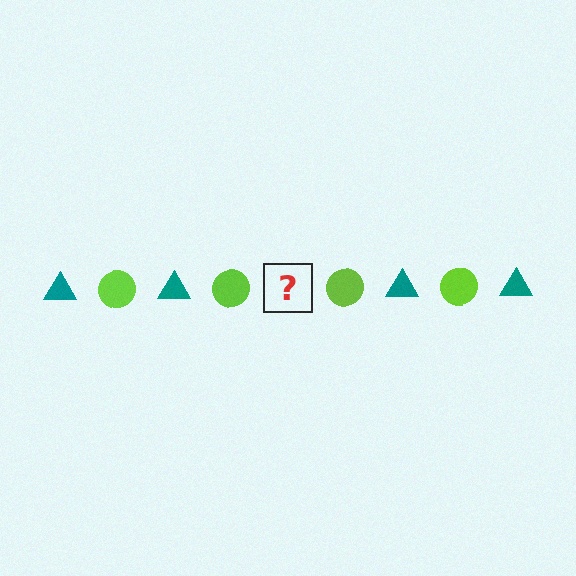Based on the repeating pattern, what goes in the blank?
The blank should be a teal triangle.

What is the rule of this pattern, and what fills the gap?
The rule is that the pattern alternates between teal triangle and lime circle. The gap should be filled with a teal triangle.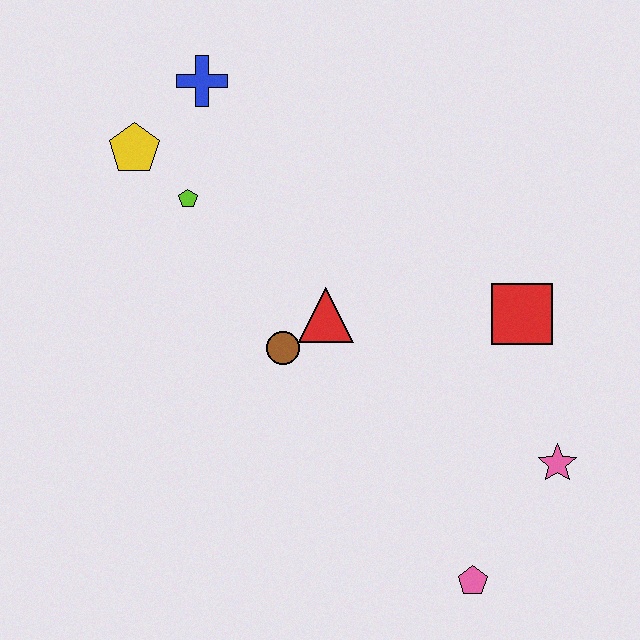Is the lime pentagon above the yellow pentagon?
No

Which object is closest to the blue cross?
The yellow pentagon is closest to the blue cross.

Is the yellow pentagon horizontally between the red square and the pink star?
No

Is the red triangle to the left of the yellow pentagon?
No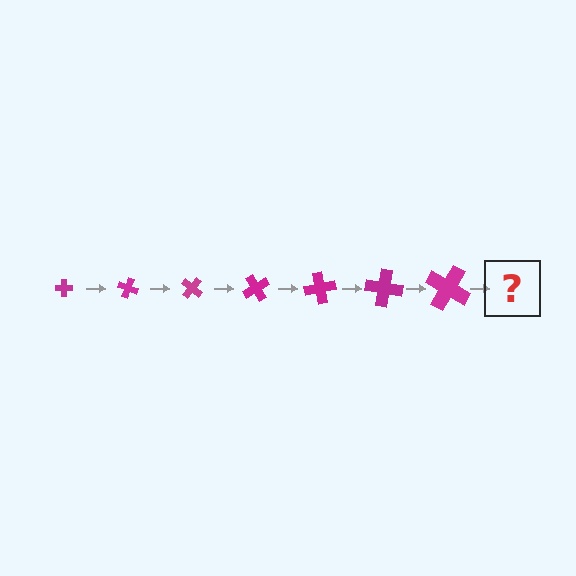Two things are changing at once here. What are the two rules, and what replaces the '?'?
The two rules are that the cross grows larger each step and it rotates 20 degrees each step. The '?' should be a cross, larger than the previous one and rotated 140 degrees from the start.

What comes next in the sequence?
The next element should be a cross, larger than the previous one and rotated 140 degrees from the start.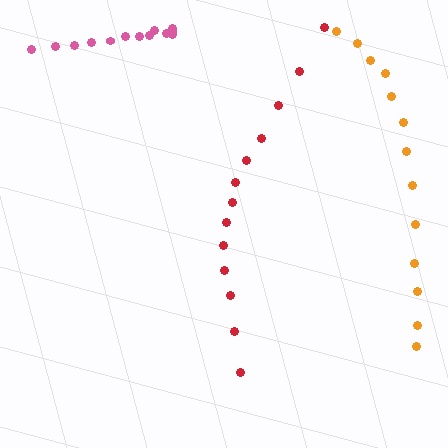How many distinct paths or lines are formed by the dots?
There are 3 distinct paths.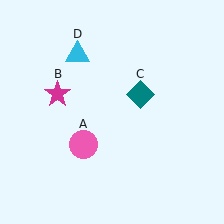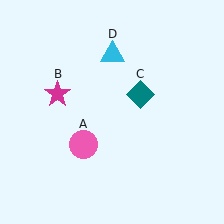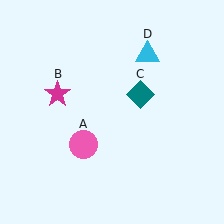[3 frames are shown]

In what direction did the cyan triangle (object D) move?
The cyan triangle (object D) moved right.